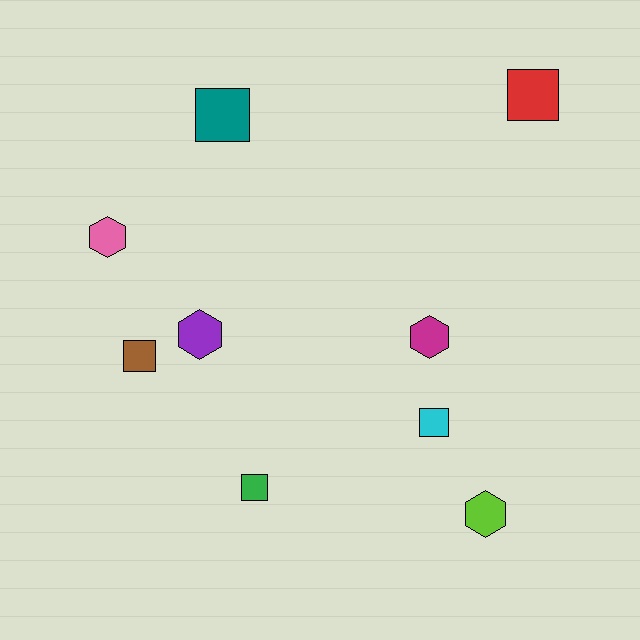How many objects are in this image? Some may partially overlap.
There are 9 objects.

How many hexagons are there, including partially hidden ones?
There are 4 hexagons.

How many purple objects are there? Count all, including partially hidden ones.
There is 1 purple object.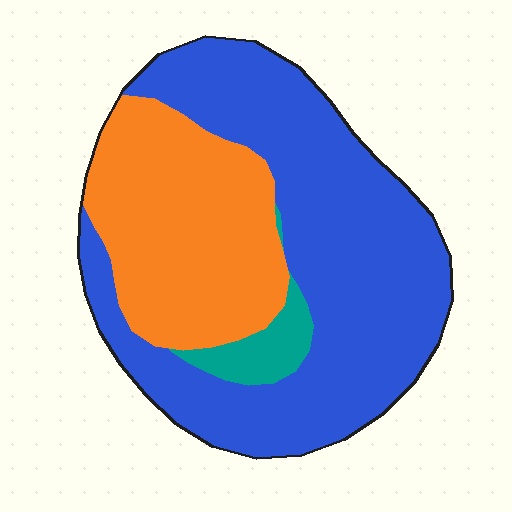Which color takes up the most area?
Blue, at roughly 60%.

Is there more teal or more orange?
Orange.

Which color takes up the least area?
Teal, at roughly 5%.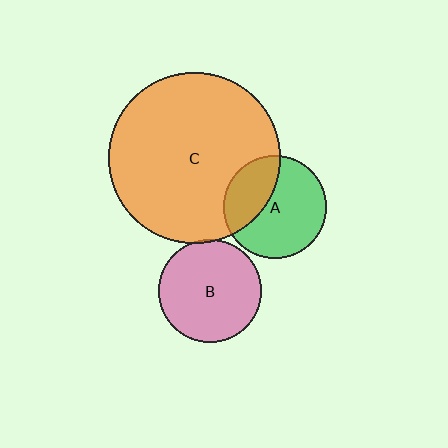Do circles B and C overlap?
Yes.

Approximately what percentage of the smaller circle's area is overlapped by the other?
Approximately 5%.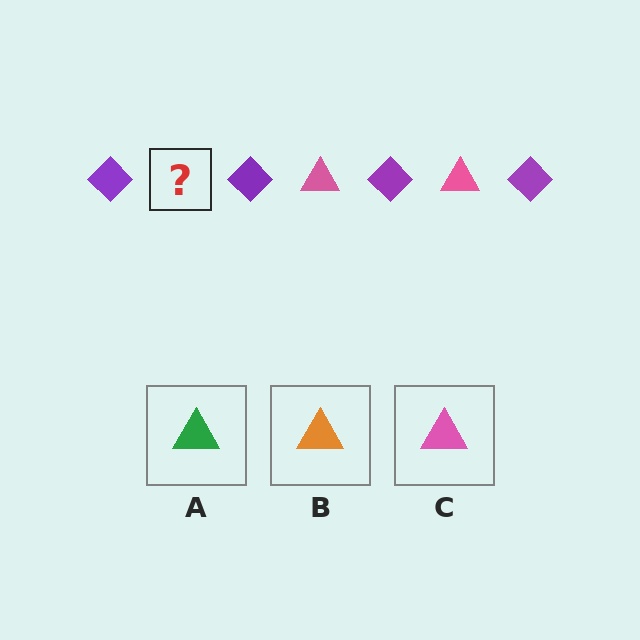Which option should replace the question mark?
Option C.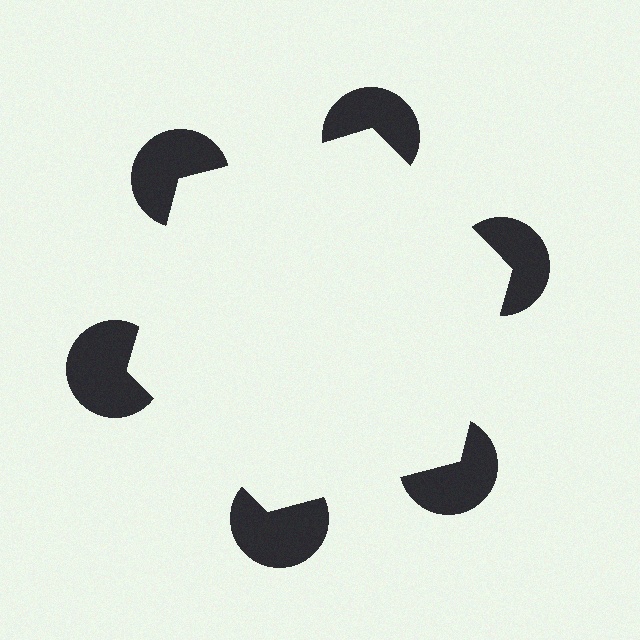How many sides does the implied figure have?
6 sides.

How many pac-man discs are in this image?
There are 6 — one at each vertex of the illusory hexagon.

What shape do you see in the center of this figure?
An illusory hexagon — its edges are inferred from the aligned wedge cuts in the pac-man discs, not physically drawn.